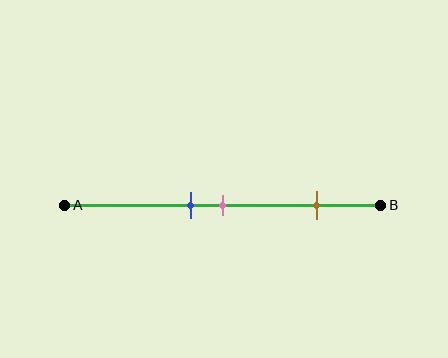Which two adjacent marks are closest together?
The blue and pink marks are the closest adjacent pair.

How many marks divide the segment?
There are 3 marks dividing the segment.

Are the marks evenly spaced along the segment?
No, the marks are not evenly spaced.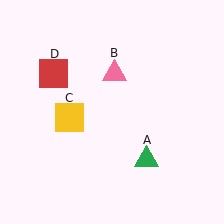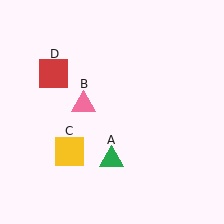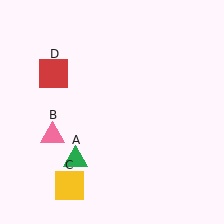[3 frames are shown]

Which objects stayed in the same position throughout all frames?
Red square (object D) remained stationary.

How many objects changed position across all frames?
3 objects changed position: green triangle (object A), pink triangle (object B), yellow square (object C).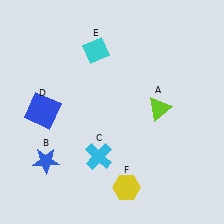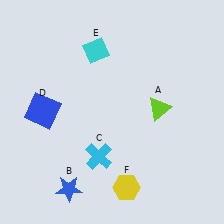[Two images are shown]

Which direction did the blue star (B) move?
The blue star (B) moved down.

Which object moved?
The blue star (B) moved down.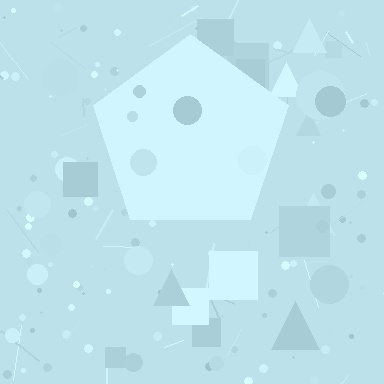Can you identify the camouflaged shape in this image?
The camouflaged shape is a pentagon.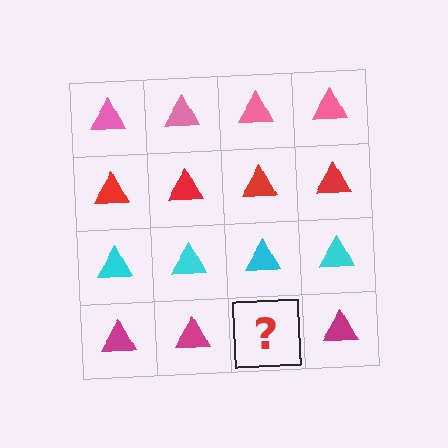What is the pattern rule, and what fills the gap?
The rule is that each row has a consistent color. The gap should be filled with a magenta triangle.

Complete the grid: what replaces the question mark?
The question mark should be replaced with a magenta triangle.